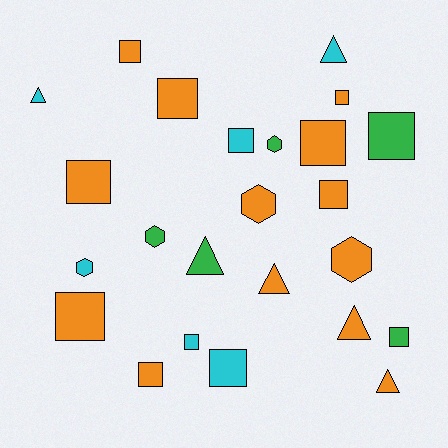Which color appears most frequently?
Orange, with 13 objects.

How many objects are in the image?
There are 24 objects.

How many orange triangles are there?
There are 3 orange triangles.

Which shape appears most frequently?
Square, with 13 objects.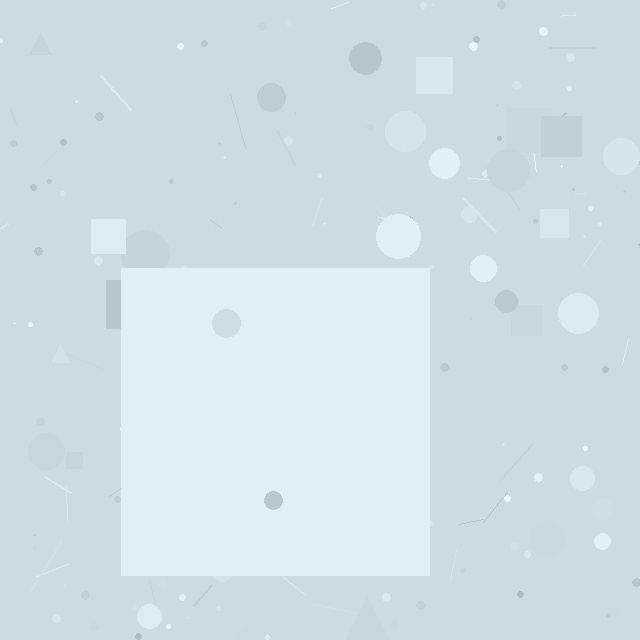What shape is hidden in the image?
A square is hidden in the image.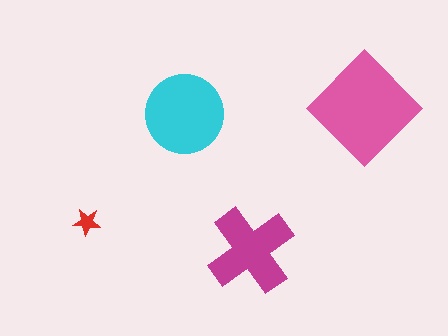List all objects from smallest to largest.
The red star, the magenta cross, the cyan circle, the pink diamond.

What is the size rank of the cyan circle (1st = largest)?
2nd.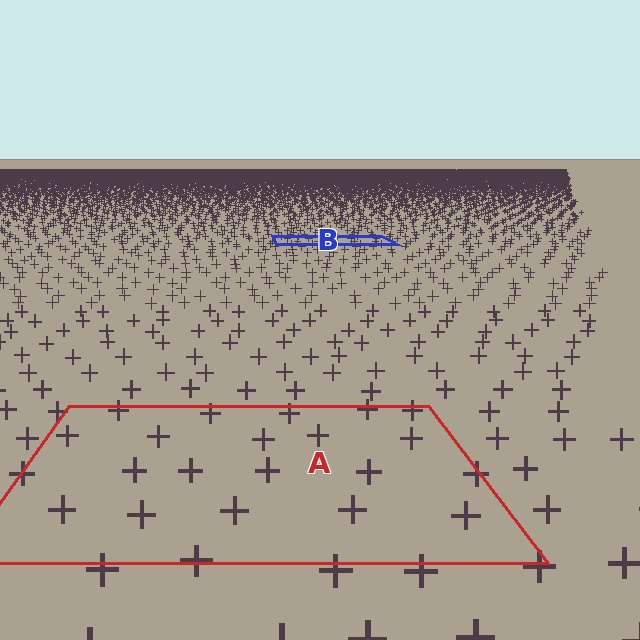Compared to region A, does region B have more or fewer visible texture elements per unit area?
Region B has more texture elements per unit area — they are packed more densely because it is farther away.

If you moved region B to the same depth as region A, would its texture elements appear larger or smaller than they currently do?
They would appear larger. At a closer depth, the same texture elements are projected at a bigger on-screen size.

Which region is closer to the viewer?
Region A is closer. The texture elements there are larger and more spread out.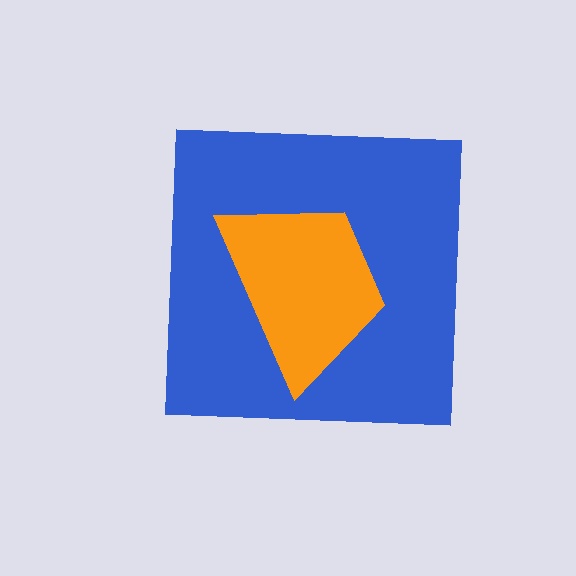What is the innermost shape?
The orange trapezoid.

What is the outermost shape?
The blue square.